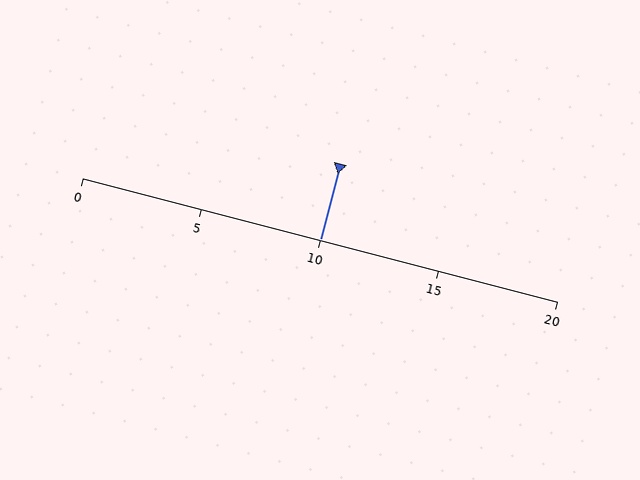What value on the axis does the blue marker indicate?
The marker indicates approximately 10.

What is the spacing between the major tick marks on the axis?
The major ticks are spaced 5 apart.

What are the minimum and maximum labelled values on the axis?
The axis runs from 0 to 20.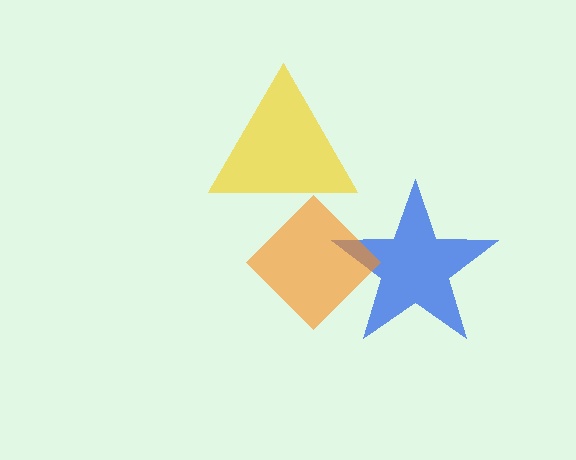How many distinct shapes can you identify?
There are 3 distinct shapes: a yellow triangle, a blue star, an orange diamond.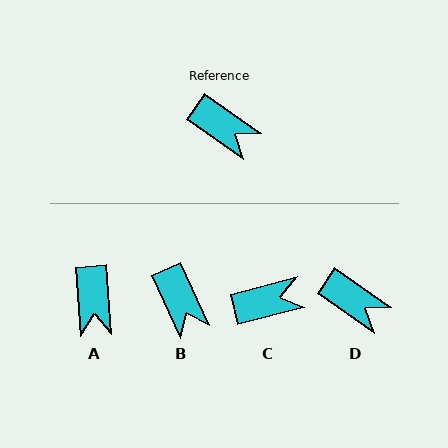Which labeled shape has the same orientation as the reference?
D.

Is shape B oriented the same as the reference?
No, it is off by about 30 degrees.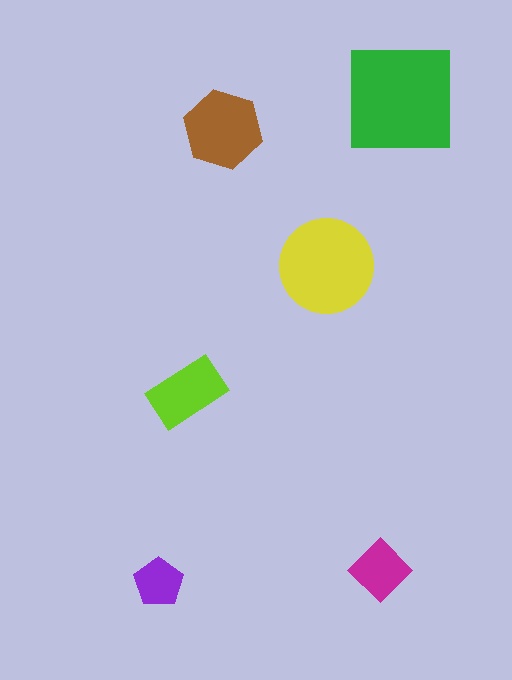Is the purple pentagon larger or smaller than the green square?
Smaller.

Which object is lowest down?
The purple pentagon is bottommost.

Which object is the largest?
The green square.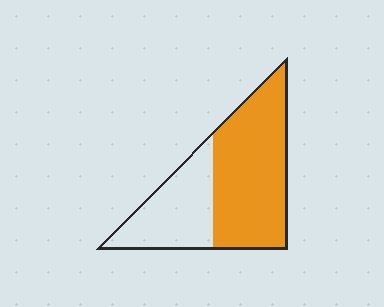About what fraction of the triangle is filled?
About five eighths (5/8).